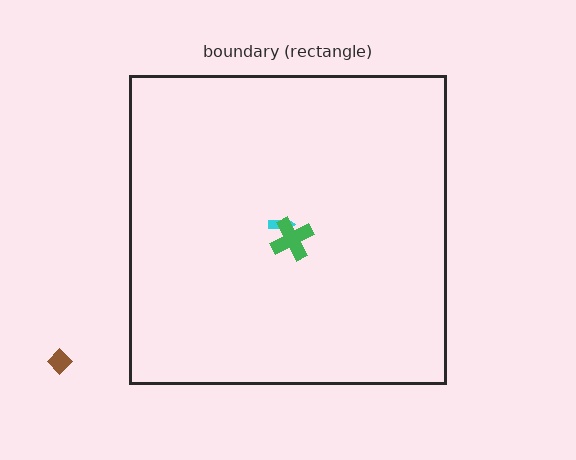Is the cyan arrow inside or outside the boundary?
Inside.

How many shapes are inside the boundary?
2 inside, 1 outside.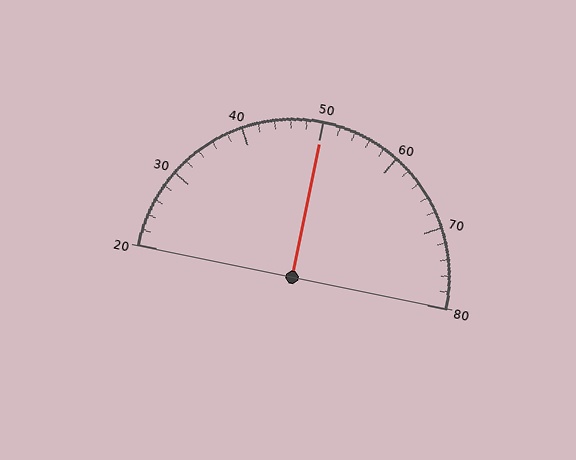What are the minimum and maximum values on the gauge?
The gauge ranges from 20 to 80.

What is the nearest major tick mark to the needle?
The nearest major tick mark is 50.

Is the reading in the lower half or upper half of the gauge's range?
The reading is in the upper half of the range (20 to 80).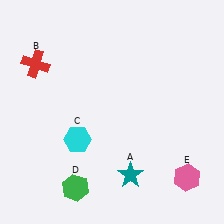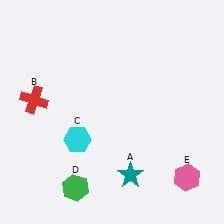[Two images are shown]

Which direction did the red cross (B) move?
The red cross (B) moved down.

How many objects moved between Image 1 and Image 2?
1 object moved between the two images.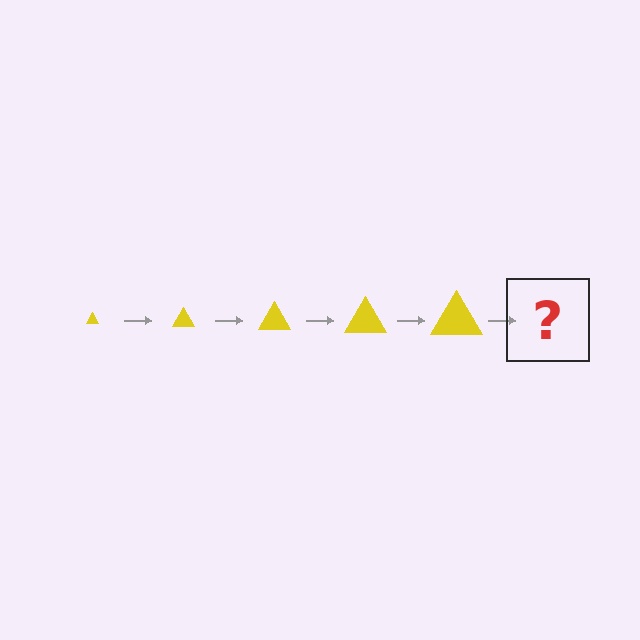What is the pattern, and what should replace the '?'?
The pattern is that the triangle gets progressively larger each step. The '?' should be a yellow triangle, larger than the previous one.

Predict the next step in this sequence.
The next step is a yellow triangle, larger than the previous one.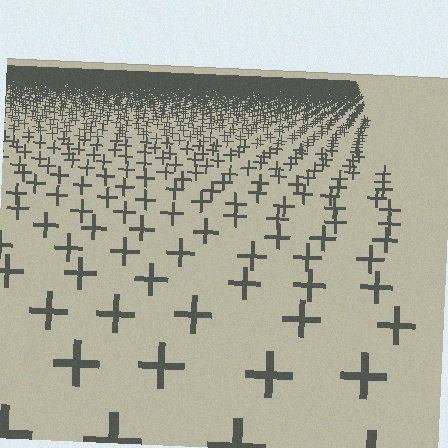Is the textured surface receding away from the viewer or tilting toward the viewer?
The surface is receding away from the viewer. Texture elements get smaller and denser toward the top.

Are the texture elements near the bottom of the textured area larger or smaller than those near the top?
Larger. Near the bottom, elements are closer to the viewer and appear at a bigger on-screen size.